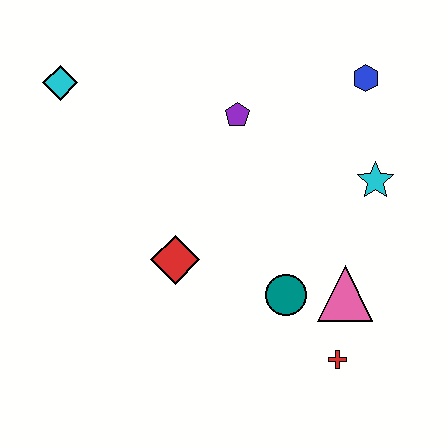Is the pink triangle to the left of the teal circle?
No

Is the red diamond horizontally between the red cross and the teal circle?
No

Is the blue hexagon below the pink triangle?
No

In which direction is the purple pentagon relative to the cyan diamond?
The purple pentagon is to the right of the cyan diamond.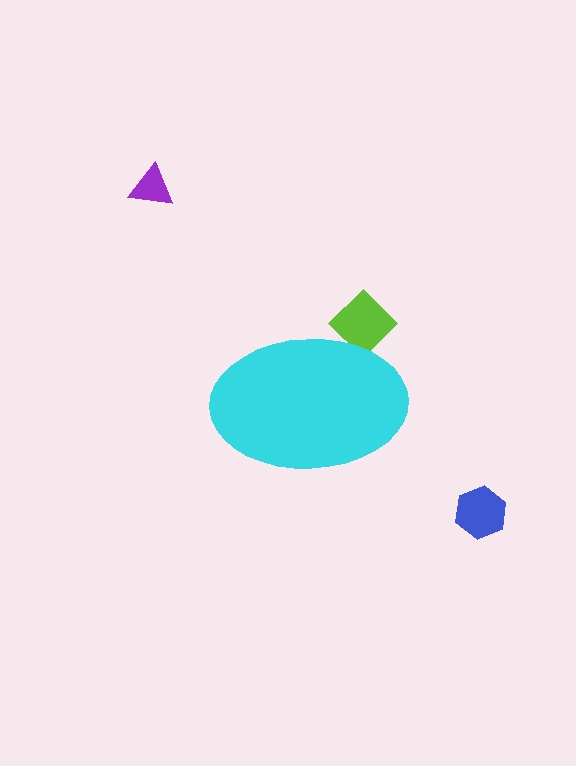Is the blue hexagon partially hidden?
No, the blue hexagon is fully visible.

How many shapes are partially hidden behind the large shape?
1 shape is partially hidden.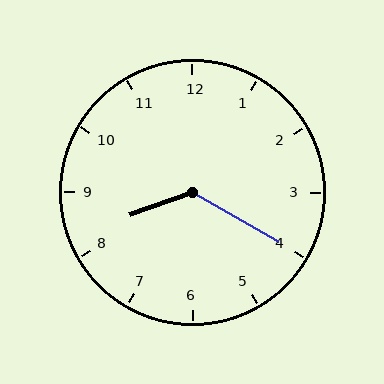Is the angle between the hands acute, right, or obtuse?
It is obtuse.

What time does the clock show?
8:20.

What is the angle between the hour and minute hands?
Approximately 130 degrees.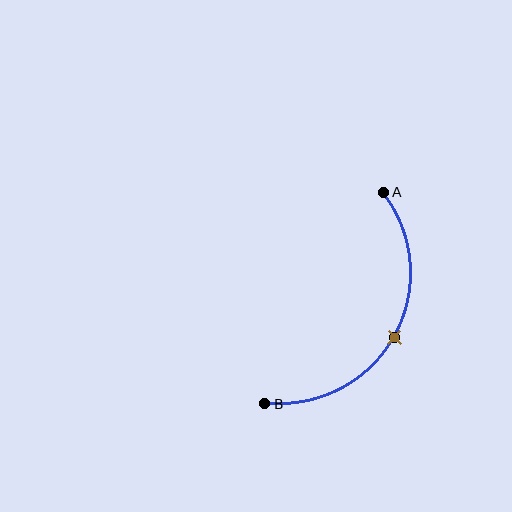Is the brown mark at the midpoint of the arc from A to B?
Yes. The brown mark lies on the arc at equal arc-length from both A and B — it is the arc midpoint.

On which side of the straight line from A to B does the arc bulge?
The arc bulges to the right of the straight line connecting A and B.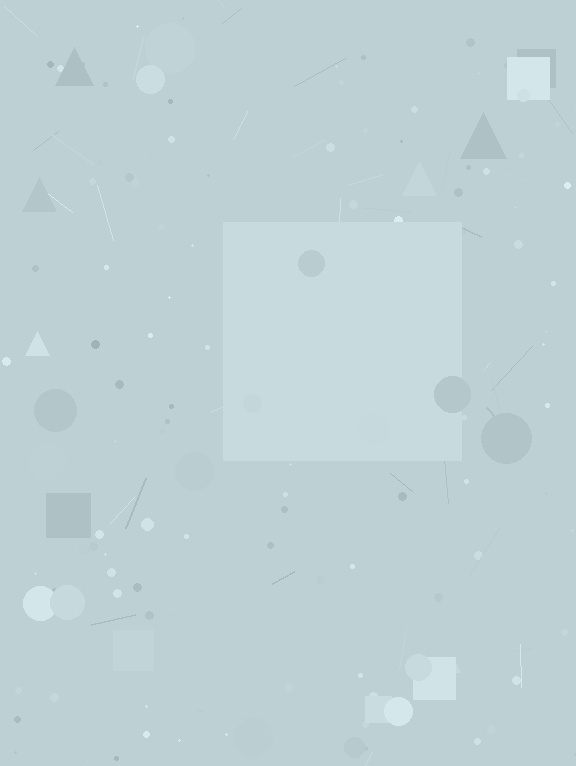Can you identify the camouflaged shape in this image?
The camouflaged shape is a square.